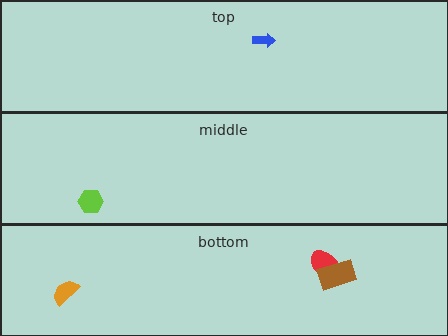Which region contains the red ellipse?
The bottom region.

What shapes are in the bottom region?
The red ellipse, the orange semicircle, the brown rectangle.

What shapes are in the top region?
The blue arrow.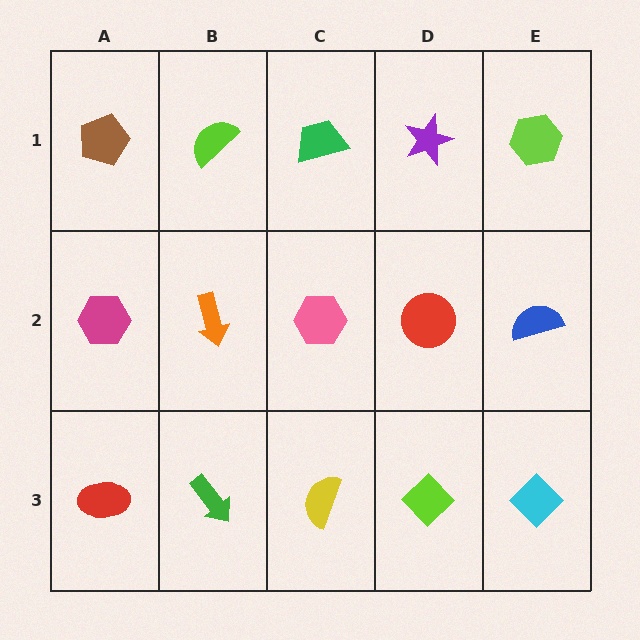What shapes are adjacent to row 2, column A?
A brown pentagon (row 1, column A), a red ellipse (row 3, column A), an orange arrow (row 2, column B).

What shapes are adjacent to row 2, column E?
A lime hexagon (row 1, column E), a cyan diamond (row 3, column E), a red circle (row 2, column D).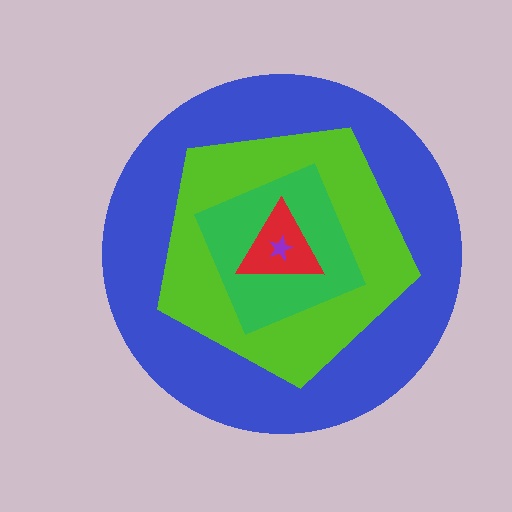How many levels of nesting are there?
5.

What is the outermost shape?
The blue circle.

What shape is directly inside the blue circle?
The lime pentagon.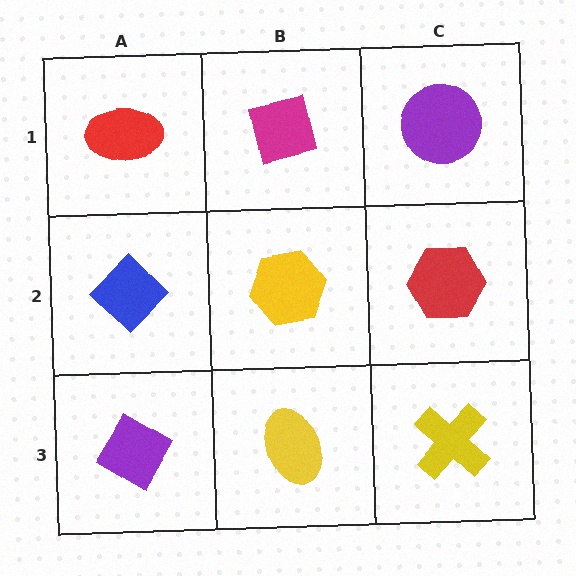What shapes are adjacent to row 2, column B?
A magenta square (row 1, column B), a yellow ellipse (row 3, column B), a blue diamond (row 2, column A), a red hexagon (row 2, column C).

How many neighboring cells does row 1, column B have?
3.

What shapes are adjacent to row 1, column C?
A red hexagon (row 2, column C), a magenta square (row 1, column B).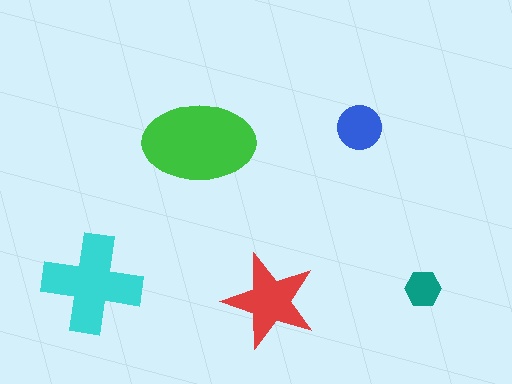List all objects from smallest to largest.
The teal hexagon, the blue circle, the red star, the cyan cross, the green ellipse.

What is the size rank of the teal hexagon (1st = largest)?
5th.